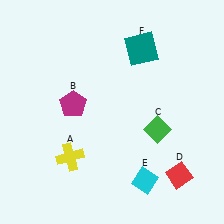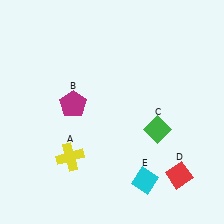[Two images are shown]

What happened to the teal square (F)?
The teal square (F) was removed in Image 2. It was in the top-right area of Image 1.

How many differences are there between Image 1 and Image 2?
There is 1 difference between the two images.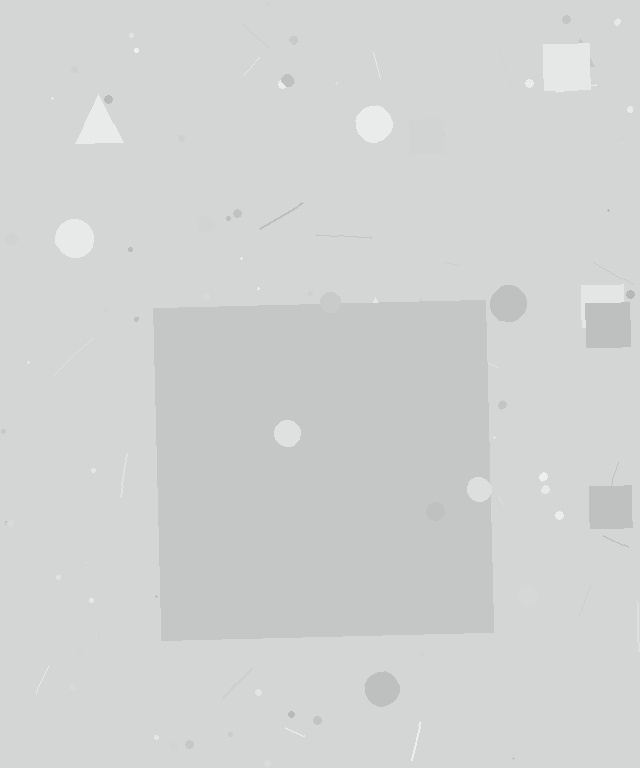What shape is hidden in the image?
A square is hidden in the image.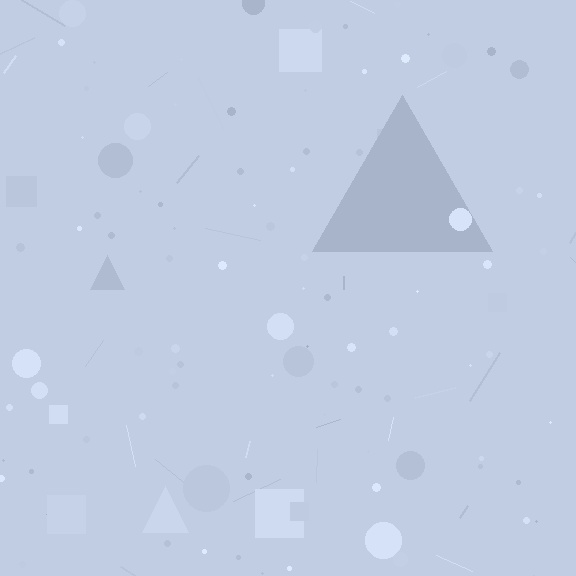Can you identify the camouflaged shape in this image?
The camouflaged shape is a triangle.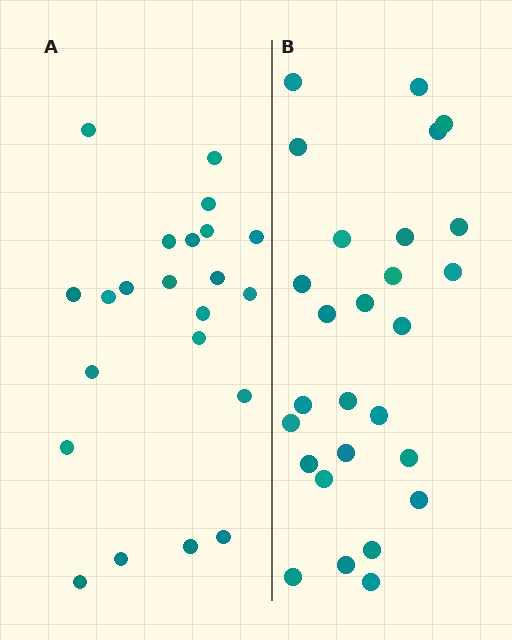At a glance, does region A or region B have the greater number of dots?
Region B (the right region) has more dots.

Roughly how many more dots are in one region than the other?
Region B has about 5 more dots than region A.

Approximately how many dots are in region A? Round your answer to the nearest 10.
About 20 dots. (The exact count is 22, which rounds to 20.)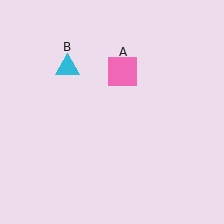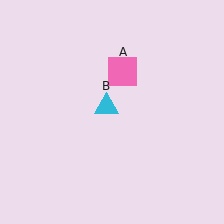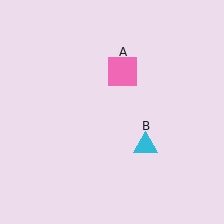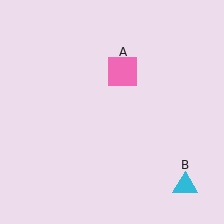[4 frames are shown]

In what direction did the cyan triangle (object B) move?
The cyan triangle (object B) moved down and to the right.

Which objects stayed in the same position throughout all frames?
Pink square (object A) remained stationary.